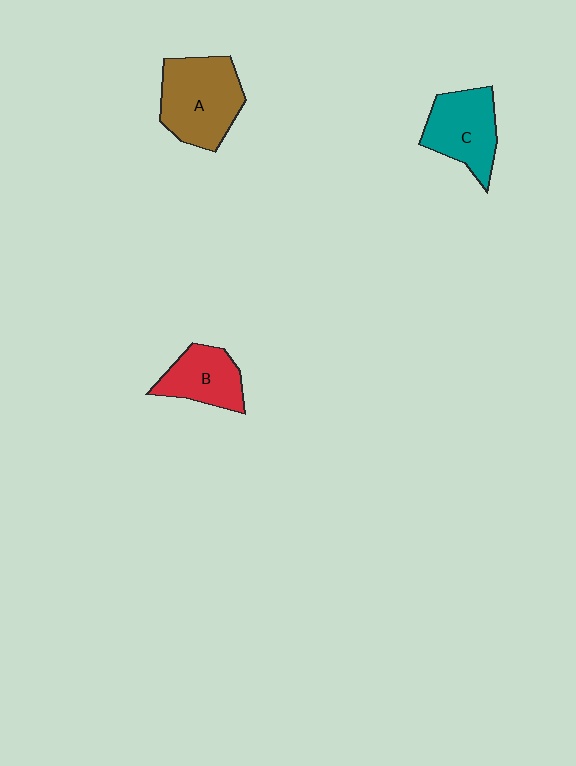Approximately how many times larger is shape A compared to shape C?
Approximately 1.3 times.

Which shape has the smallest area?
Shape B (red).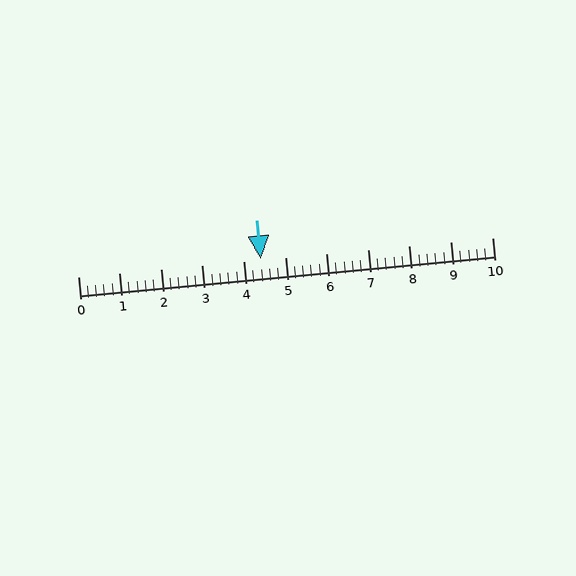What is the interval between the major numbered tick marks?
The major tick marks are spaced 1 units apart.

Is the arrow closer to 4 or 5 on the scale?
The arrow is closer to 4.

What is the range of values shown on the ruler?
The ruler shows values from 0 to 10.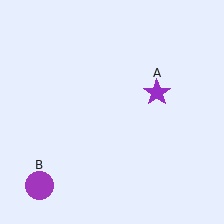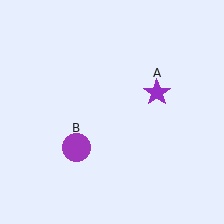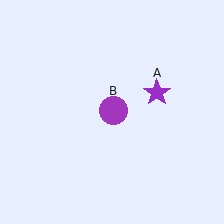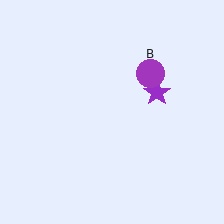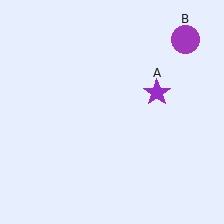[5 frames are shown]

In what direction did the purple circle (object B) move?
The purple circle (object B) moved up and to the right.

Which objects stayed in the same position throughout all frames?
Purple star (object A) remained stationary.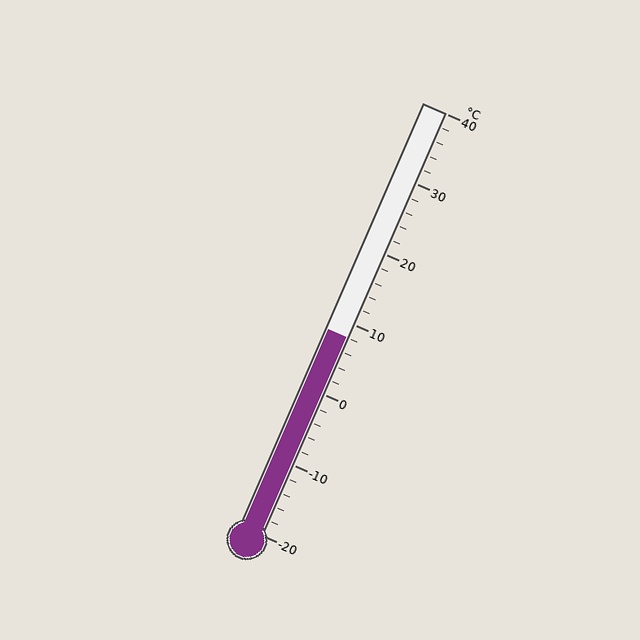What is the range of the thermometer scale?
The thermometer scale ranges from -20°C to 40°C.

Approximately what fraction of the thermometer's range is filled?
The thermometer is filled to approximately 45% of its range.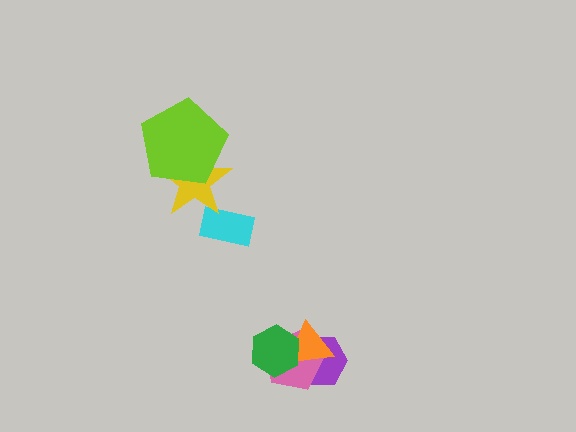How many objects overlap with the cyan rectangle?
1 object overlaps with the cyan rectangle.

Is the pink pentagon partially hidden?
Yes, it is partially covered by another shape.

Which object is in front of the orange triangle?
The green hexagon is in front of the orange triangle.